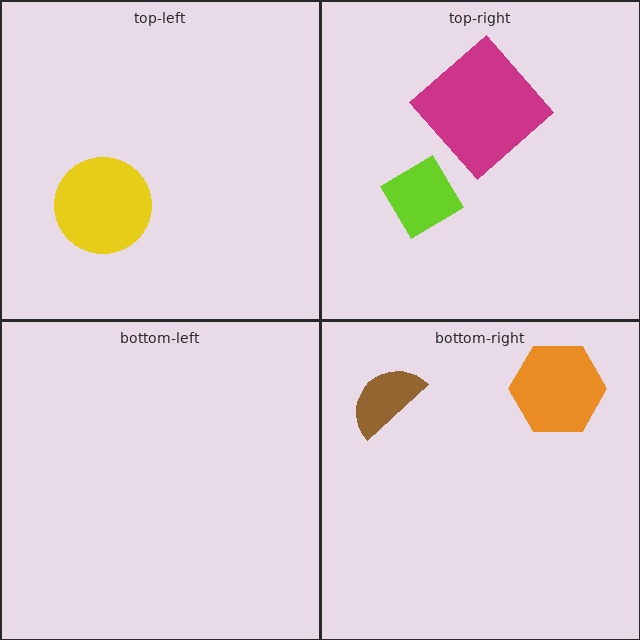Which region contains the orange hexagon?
The bottom-right region.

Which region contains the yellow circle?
The top-left region.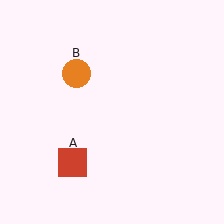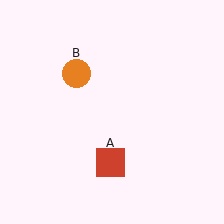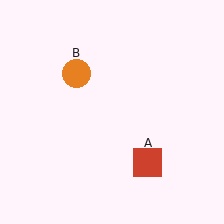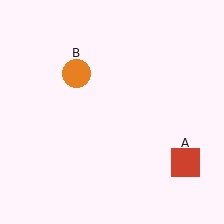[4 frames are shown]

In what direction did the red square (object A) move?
The red square (object A) moved right.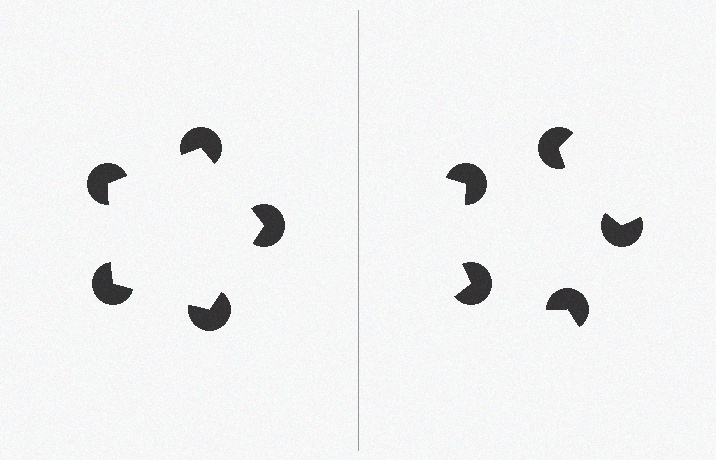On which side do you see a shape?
An illusory pentagon appears on the left side. On the right side the wedge cuts are rotated, so no coherent shape forms.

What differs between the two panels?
The pac-man discs are positioned identically on both sides; only the wedge orientations differ. On the left they align to a pentagon; on the right they are misaligned.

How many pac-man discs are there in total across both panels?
10 — 5 on each side.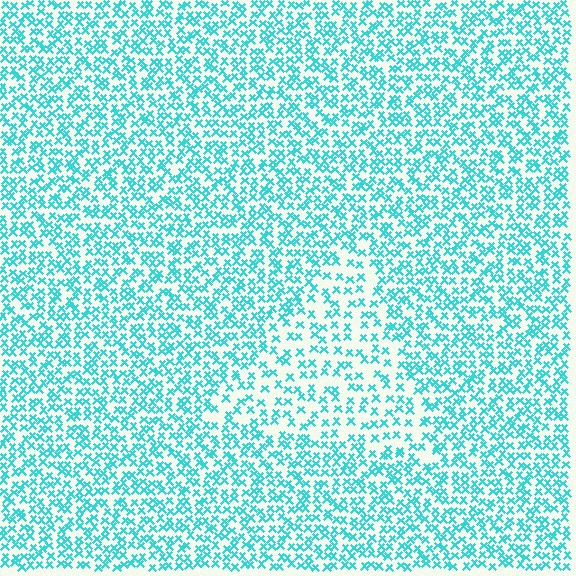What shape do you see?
I see a triangle.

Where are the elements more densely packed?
The elements are more densely packed outside the triangle boundary.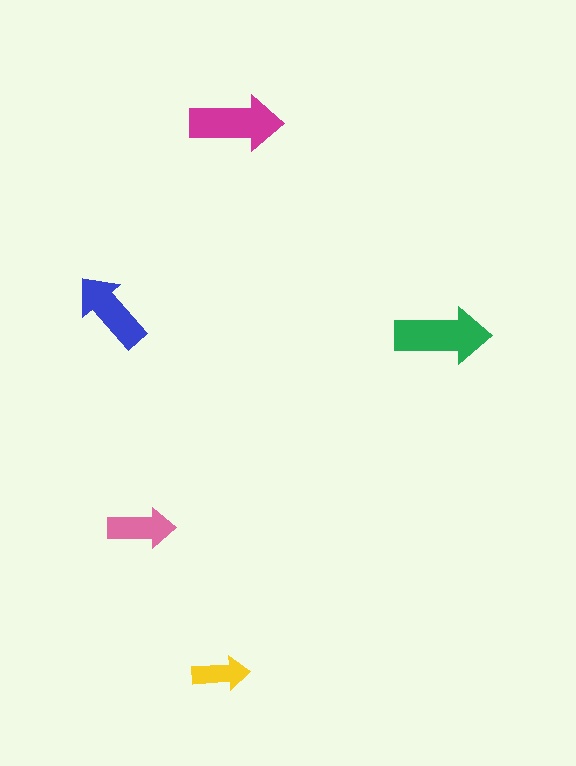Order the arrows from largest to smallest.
the green one, the magenta one, the blue one, the pink one, the yellow one.